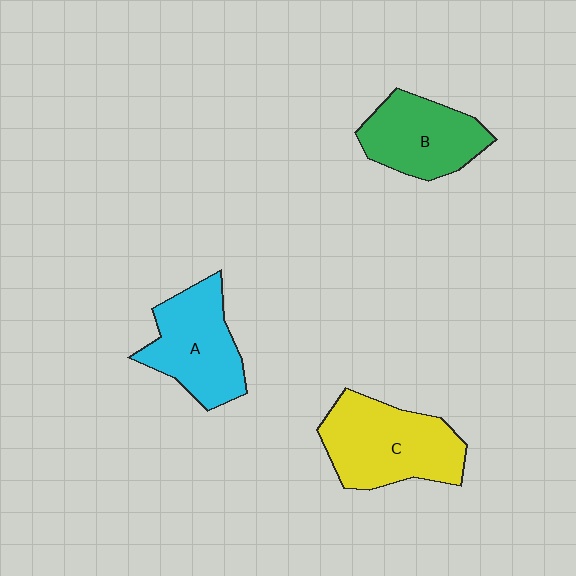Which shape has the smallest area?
Shape B (green).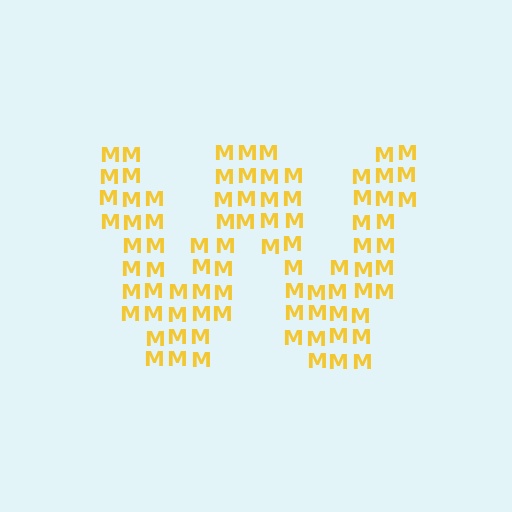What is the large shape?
The large shape is the letter W.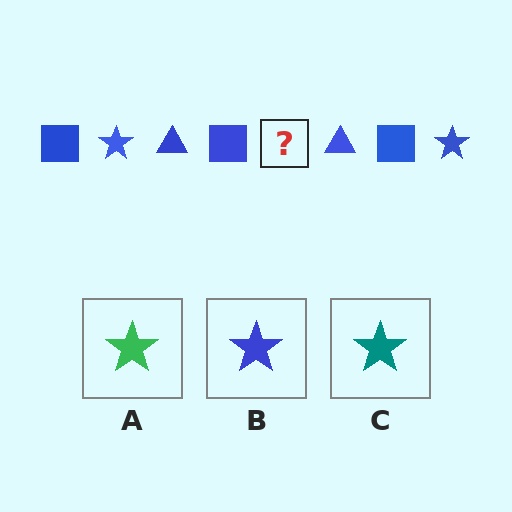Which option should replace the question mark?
Option B.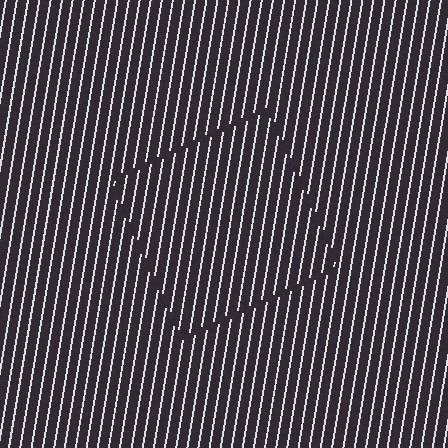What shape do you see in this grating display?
An illusory square. The interior of the shape contains the same grating, shifted by half a period — the contour is defined by the phase discontinuity where line-ends from the inner and outer gratings abut.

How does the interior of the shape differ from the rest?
The interior of the shape contains the same grating, shifted by half a period — the contour is defined by the phase discontinuity where line-ends from the inner and outer gratings abut.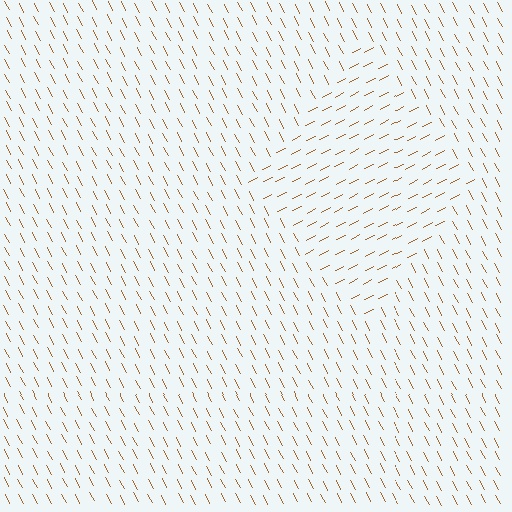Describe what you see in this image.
The image is filled with small brown line segments. A diamond region in the image has lines oriented differently from the surrounding lines, creating a visible texture boundary.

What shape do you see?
I see a diamond.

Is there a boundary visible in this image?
Yes, there is a texture boundary formed by a change in line orientation.